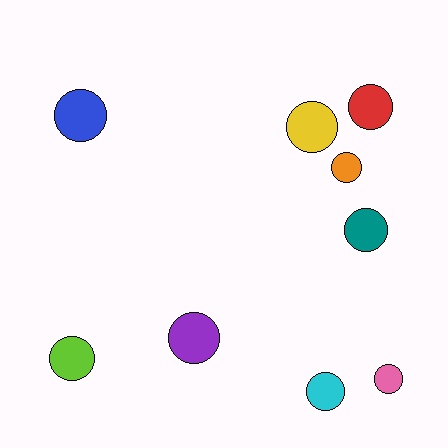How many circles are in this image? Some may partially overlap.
There are 9 circles.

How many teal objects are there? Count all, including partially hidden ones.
There is 1 teal object.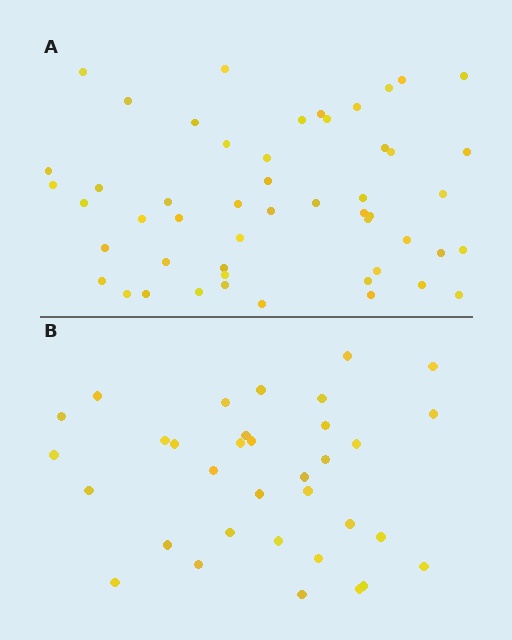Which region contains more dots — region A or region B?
Region A (the top region) has more dots.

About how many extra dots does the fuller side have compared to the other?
Region A has approximately 15 more dots than region B.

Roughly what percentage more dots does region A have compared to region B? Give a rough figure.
About 50% more.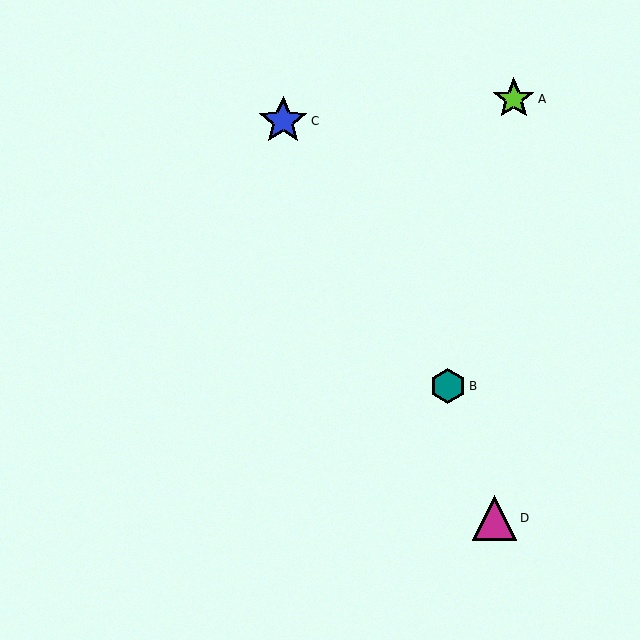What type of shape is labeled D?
Shape D is a magenta triangle.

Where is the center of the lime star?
The center of the lime star is at (514, 99).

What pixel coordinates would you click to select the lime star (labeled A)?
Click at (514, 99) to select the lime star A.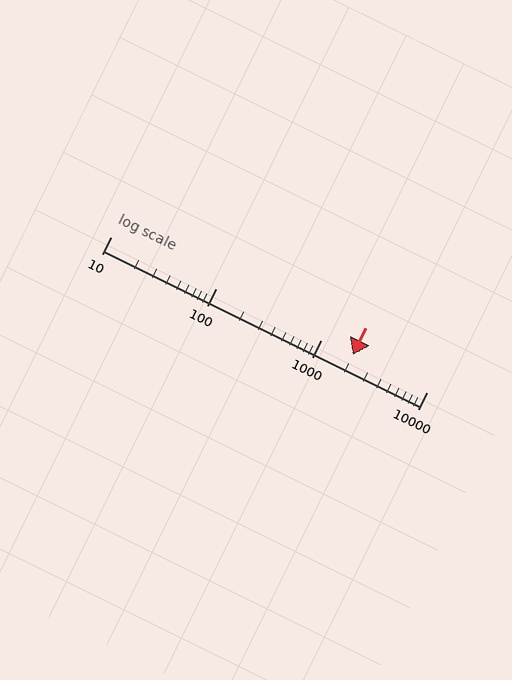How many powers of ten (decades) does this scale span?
The scale spans 3 decades, from 10 to 10000.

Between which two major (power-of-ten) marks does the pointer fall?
The pointer is between 1000 and 10000.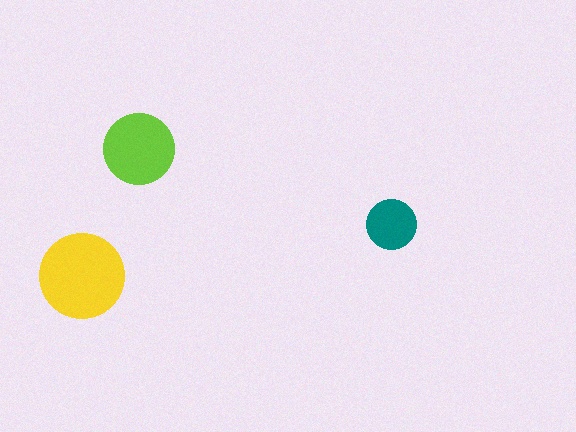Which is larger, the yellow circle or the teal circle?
The yellow one.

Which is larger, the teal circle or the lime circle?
The lime one.